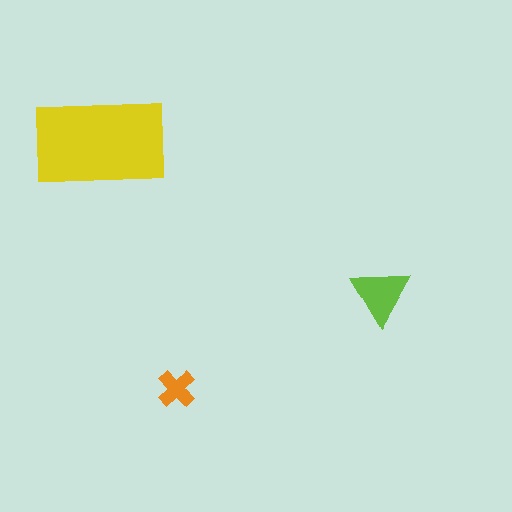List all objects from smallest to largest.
The orange cross, the lime triangle, the yellow rectangle.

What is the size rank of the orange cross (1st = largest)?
3rd.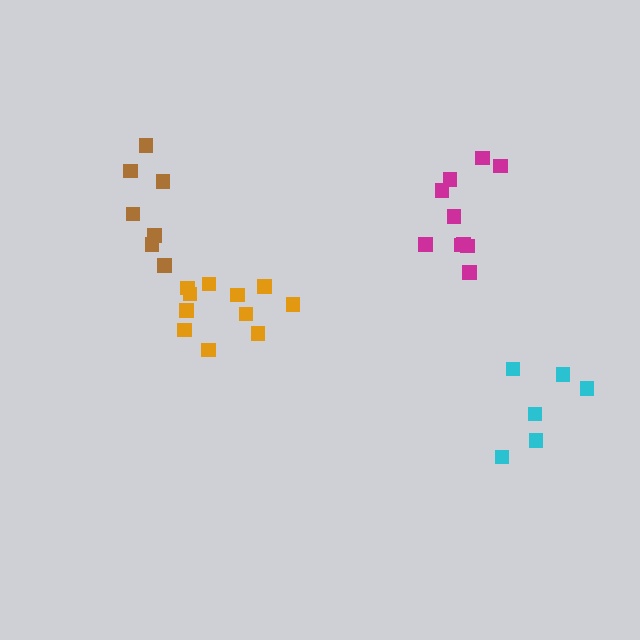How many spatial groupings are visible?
There are 4 spatial groupings.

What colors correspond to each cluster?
The clusters are colored: magenta, orange, cyan, brown.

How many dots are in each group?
Group 1: 10 dots, Group 2: 11 dots, Group 3: 6 dots, Group 4: 7 dots (34 total).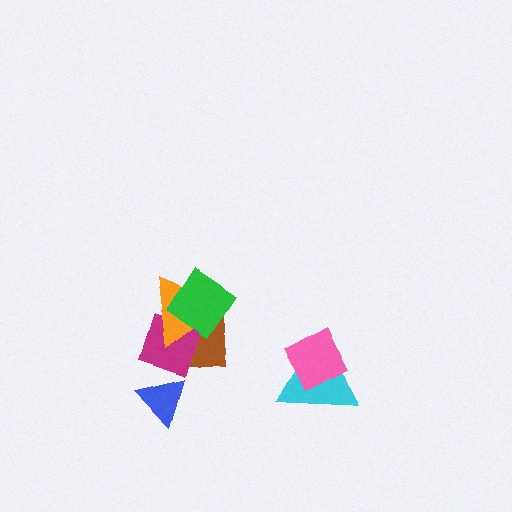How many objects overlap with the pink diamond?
1 object overlaps with the pink diamond.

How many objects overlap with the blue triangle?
1 object overlaps with the blue triangle.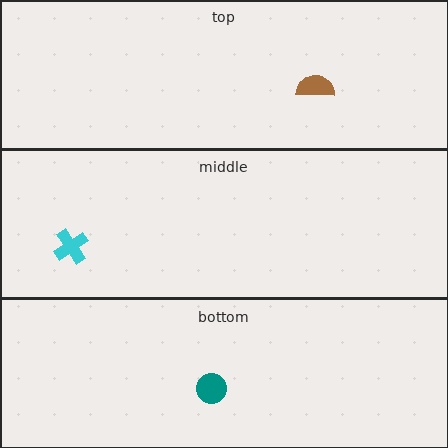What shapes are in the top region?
The brown semicircle.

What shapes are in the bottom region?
The teal circle.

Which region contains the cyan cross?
The middle region.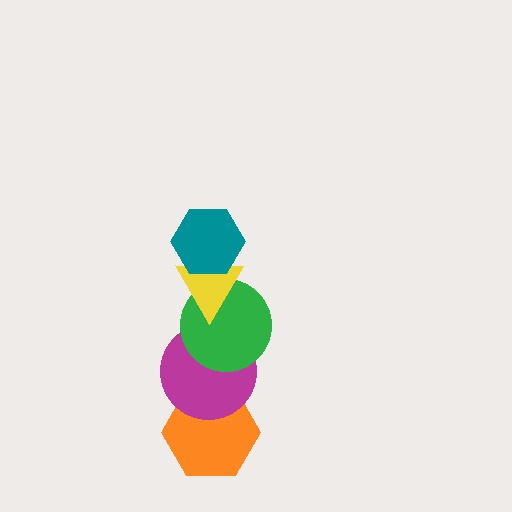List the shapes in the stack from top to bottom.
From top to bottom: the teal hexagon, the yellow triangle, the green circle, the magenta circle, the orange hexagon.